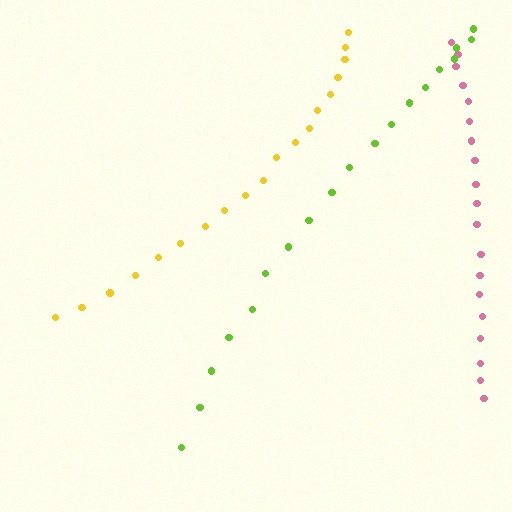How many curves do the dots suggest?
There are 3 distinct paths.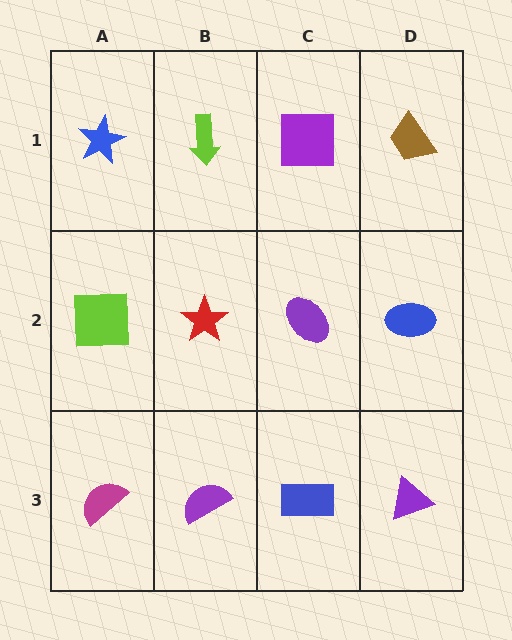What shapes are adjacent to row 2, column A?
A blue star (row 1, column A), a magenta semicircle (row 3, column A), a red star (row 2, column B).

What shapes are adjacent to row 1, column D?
A blue ellipse (row 2, column D), a purple square (row 1, column C).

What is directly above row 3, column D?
A blue ellipse.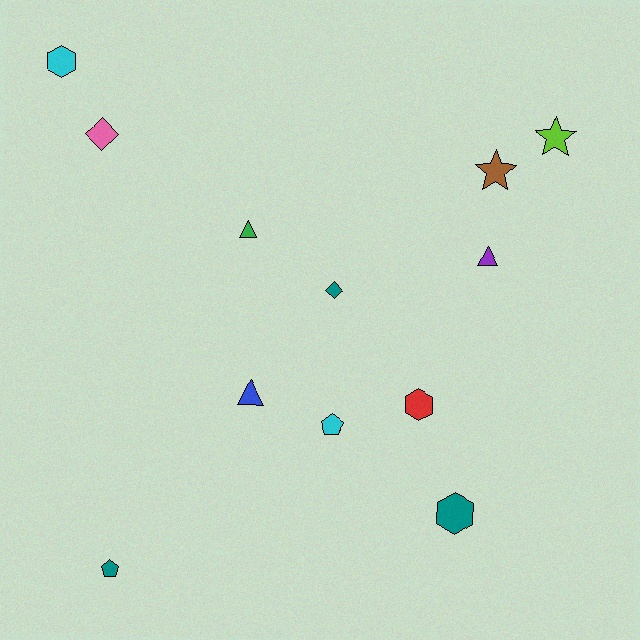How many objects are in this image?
There are 12 objects.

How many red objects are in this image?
There is 1 red object.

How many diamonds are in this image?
There are 2 diamonds.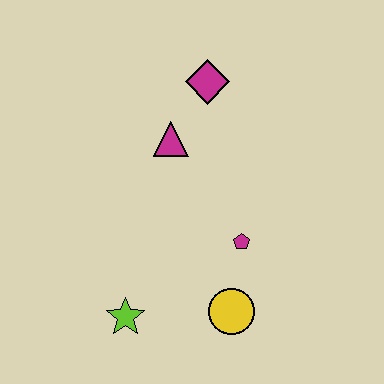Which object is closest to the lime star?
The yellow circle is closest to the lime star.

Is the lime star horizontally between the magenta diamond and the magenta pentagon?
No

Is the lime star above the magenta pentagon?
No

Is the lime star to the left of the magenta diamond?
Yes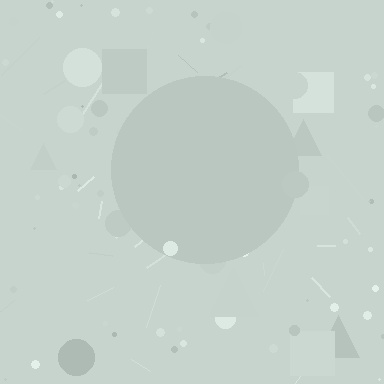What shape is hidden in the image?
A circle is hidden in the image.